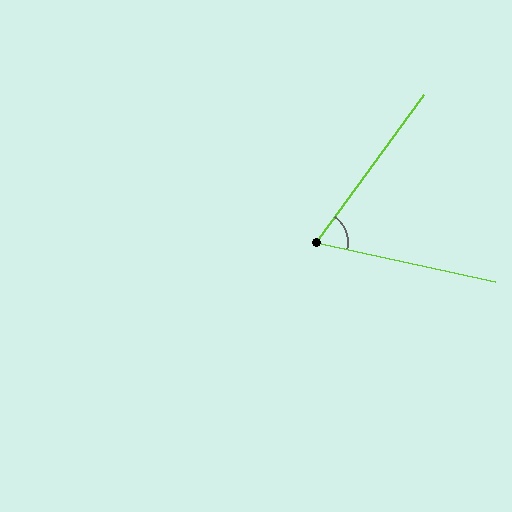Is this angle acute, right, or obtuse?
It is acute.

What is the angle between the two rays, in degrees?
Approximately 66 degrees.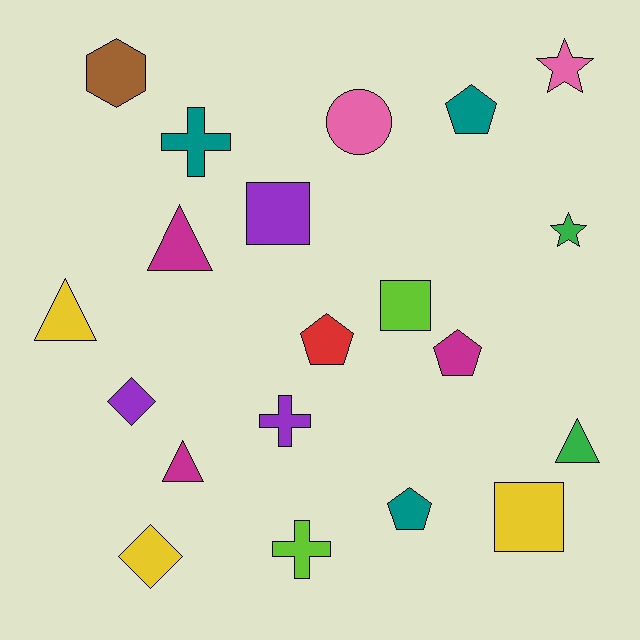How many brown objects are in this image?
There is 1 brown object.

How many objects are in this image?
There are 20 objects.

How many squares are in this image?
There are 3 squares.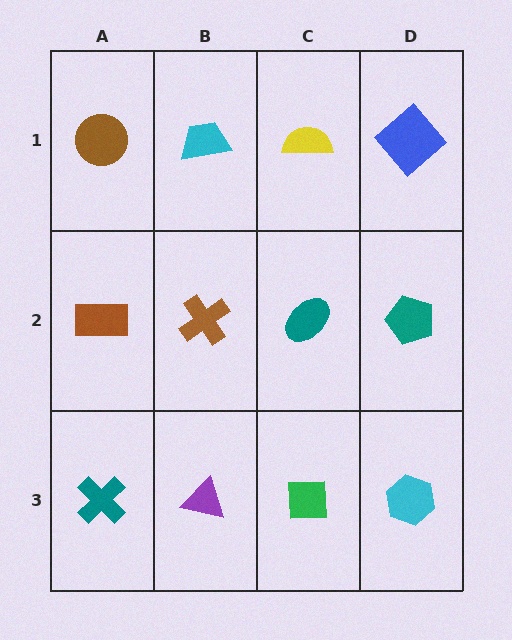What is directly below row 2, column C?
A green square.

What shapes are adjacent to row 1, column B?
A brown cross (row 2, column B), a brown circle (row 1, column A), a yellow semicircle (row 1, column C).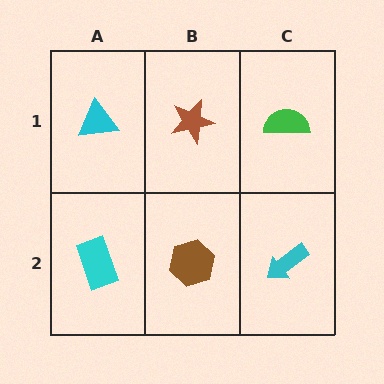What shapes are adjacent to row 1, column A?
A cyan rectangle (row 2, column A), a brown star (row 1, column B).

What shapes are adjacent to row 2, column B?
A brown star (row 1, column B), a cyan rectangle (row 2, column A), a cyan arrow (row 2, column C).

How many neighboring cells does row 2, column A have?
2.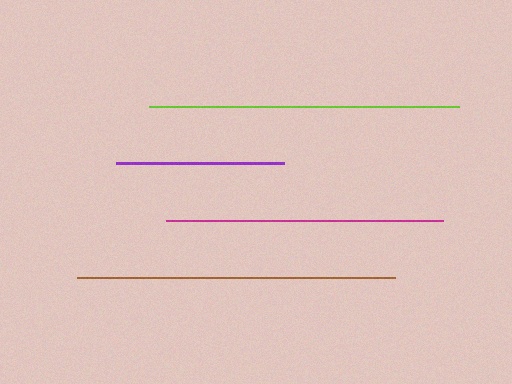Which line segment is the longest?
The brown line is the longest at approximately 318 pixels.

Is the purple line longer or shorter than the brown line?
The brown line is longer than the purple line.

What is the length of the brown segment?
The brown segment is approximately 318 pixels long.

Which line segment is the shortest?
The purple line is the shortest at approximately 168 pixels.